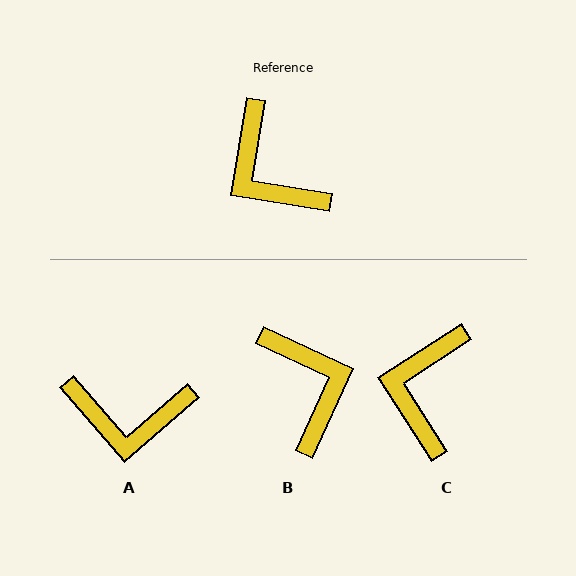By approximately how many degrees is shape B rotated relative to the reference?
Approximately 165 degrees counter-clockwise.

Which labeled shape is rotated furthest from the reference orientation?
B, about 165 degrees away.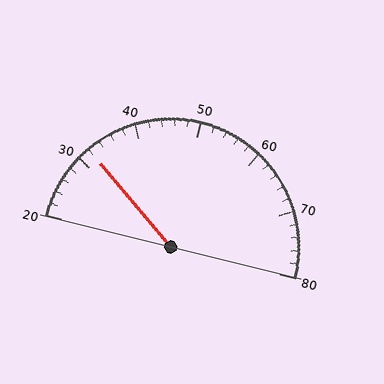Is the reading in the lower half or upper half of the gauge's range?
The reading is in the lower half of the range (20 to 80).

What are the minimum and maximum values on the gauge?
The gauge ranges from 20 to 80.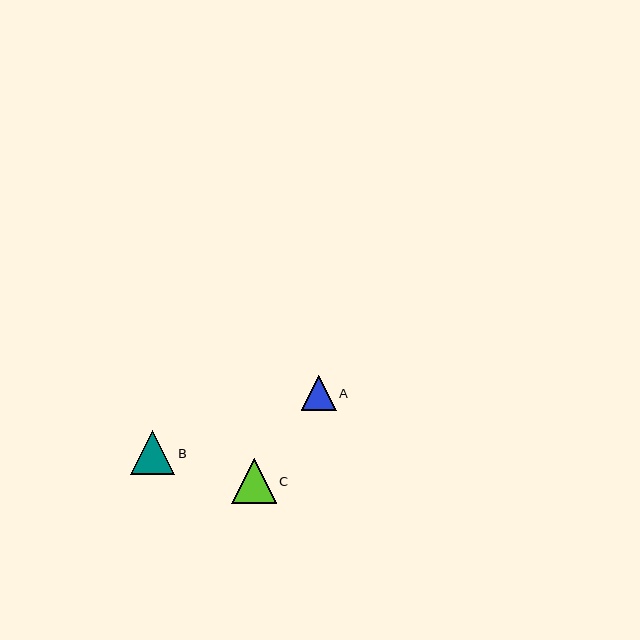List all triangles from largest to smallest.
From largest to smallest: C, B, A.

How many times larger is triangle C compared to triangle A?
Triangle C is approximately 1.3 times the size of triangle A.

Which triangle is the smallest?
Triangle A is the smallest with a size of approximately 35 pixels.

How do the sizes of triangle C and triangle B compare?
Triangle C and triangle B are approximately the same size.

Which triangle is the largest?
Triangle C is the largest with a size of approximately 45 pixels.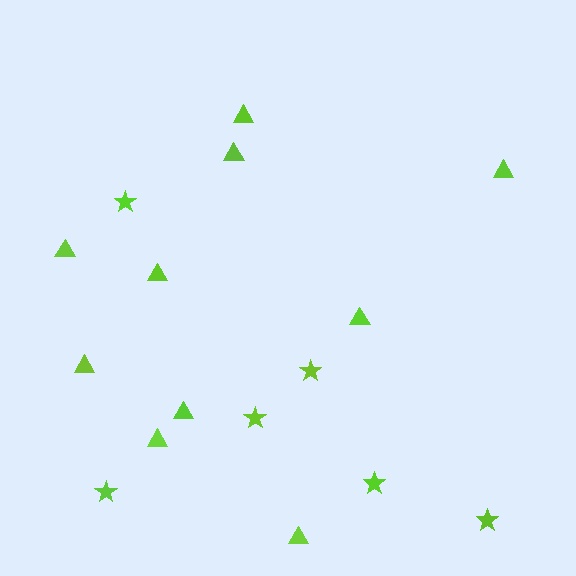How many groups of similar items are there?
There are 2 groups: one group of stars (6) and one group of triangles (10).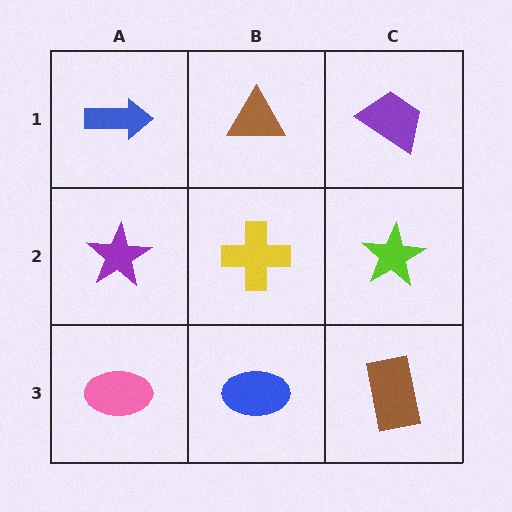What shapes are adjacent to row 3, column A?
A purple star (row 2, column A), a blue ellipse (row 3, column B).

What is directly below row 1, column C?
A lime star.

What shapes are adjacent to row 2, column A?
A blue arrow (row 1, column A), a pink ellipse (row 3, column A), a yellow cross (row 2, column B).